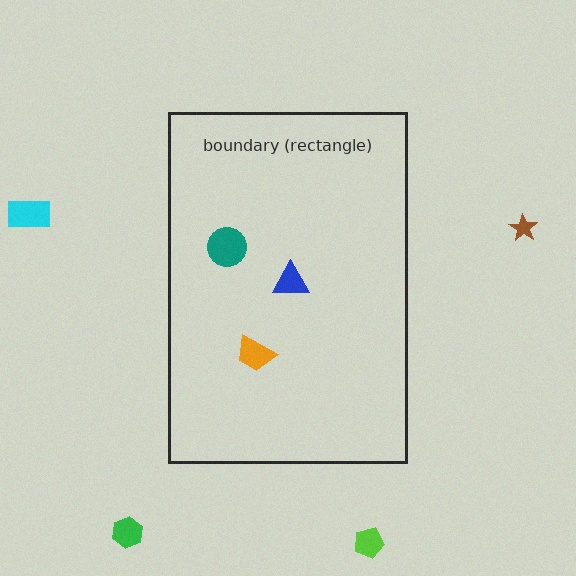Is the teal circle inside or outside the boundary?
Inside.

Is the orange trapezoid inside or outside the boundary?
Inside.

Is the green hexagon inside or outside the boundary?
Outside.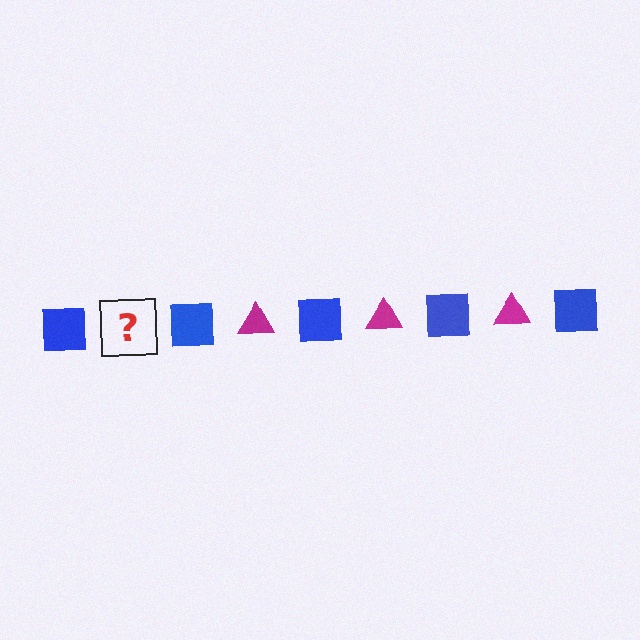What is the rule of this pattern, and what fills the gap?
The rule is that the pattern alternates between blue square and magenta triangle. The gap should be filled with a magenta triangle.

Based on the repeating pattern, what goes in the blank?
The blank should be a magenta triangle.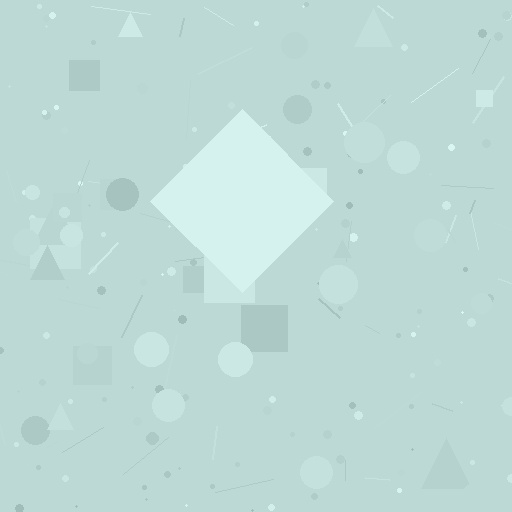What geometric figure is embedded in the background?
A diamond is embedded in the background.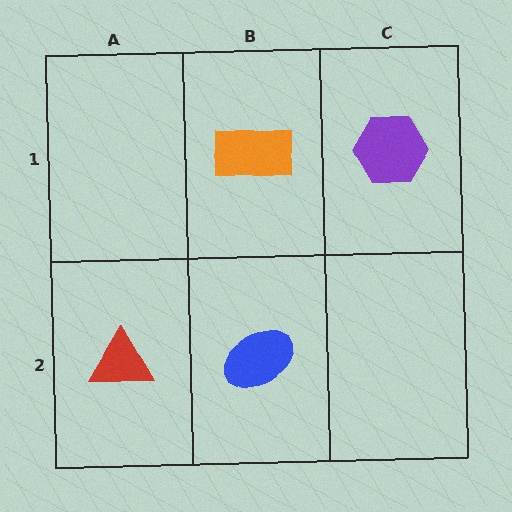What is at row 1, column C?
A purple hexagon.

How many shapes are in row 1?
2 shapes.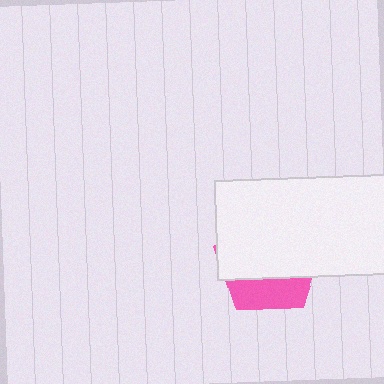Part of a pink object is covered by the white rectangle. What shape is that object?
It is a pentagon.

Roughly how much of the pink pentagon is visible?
A small part of it is visible (roughly 30%).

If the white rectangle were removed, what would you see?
You would see the complete pink pentagon.